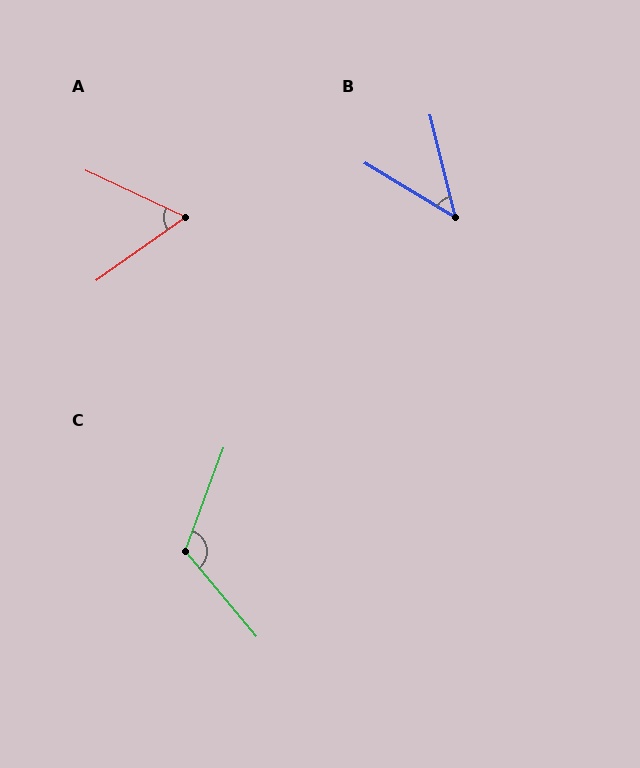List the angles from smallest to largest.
B (45°), A (61°), C (120°).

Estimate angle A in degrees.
Approximately 61 degrees.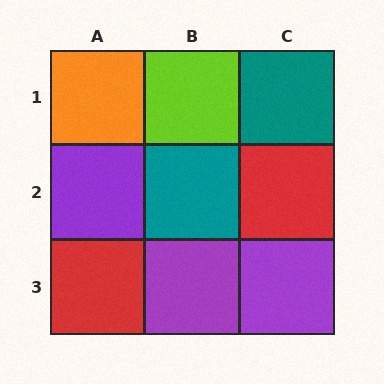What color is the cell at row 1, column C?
Teal.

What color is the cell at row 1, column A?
Orange.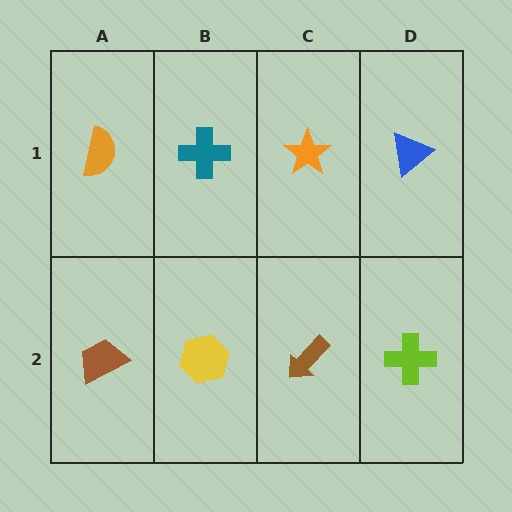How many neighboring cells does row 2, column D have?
2.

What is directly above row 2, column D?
A blue triangle.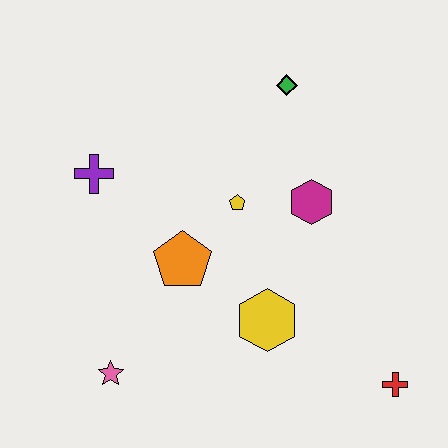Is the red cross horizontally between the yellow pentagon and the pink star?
No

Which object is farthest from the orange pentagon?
The red cross is farthest from the orange pentagon.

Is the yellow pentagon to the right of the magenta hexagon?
No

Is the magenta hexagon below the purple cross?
Yes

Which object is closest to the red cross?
The yellow hexagon is closest to the red cross.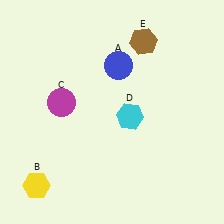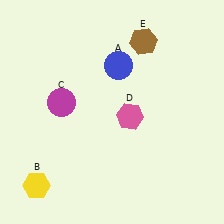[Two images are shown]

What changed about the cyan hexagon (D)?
In Image 1, D is cyan. In Image 2, it changed to pink.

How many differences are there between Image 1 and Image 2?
There is 1 difference between the two images.